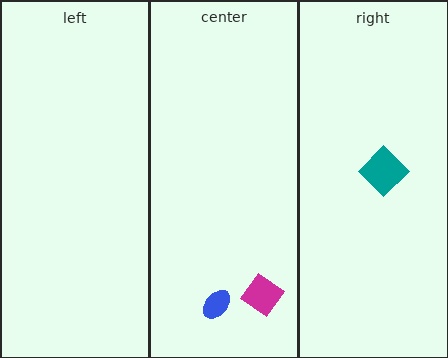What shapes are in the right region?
The teal diamond.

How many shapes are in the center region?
2.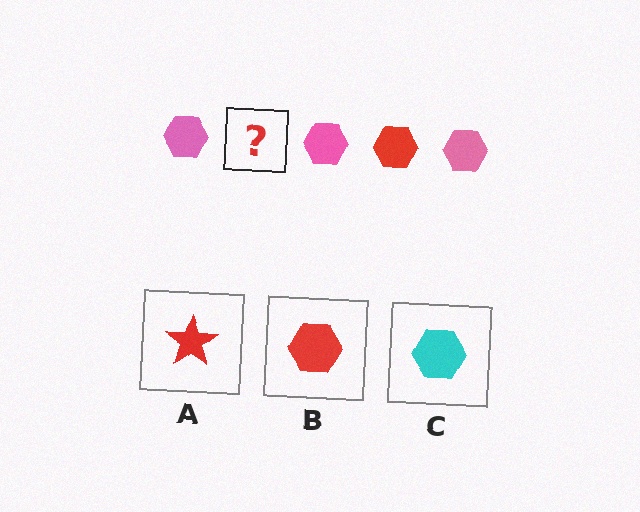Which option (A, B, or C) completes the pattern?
B.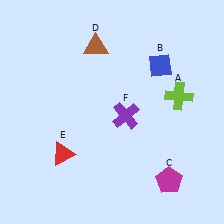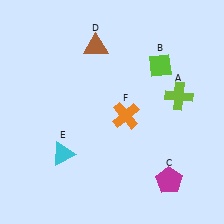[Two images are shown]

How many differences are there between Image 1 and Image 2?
There are 3 differences between the two images.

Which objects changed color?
B changed from blue to lime. E changed from red to cyan. F changed from purple to orange.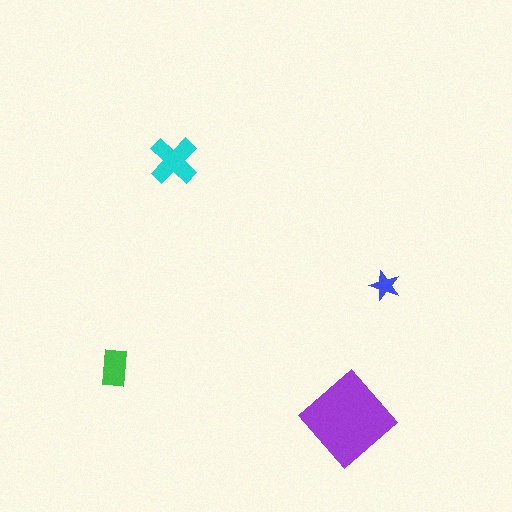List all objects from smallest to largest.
The blue star, the green rectangle, the cyan cross, the purple diamond.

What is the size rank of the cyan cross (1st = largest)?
2nd.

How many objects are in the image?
There are 4 objects in the image.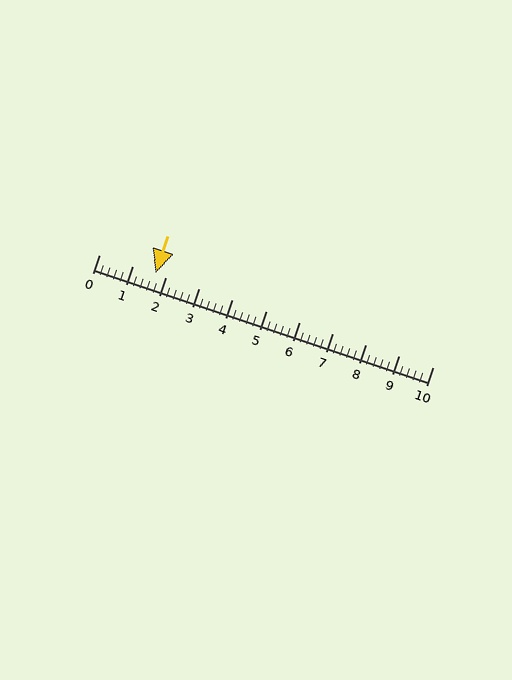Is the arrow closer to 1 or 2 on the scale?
The arrow is closer to 2.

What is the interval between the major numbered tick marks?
The major tick marks are spaced 1 units apart.